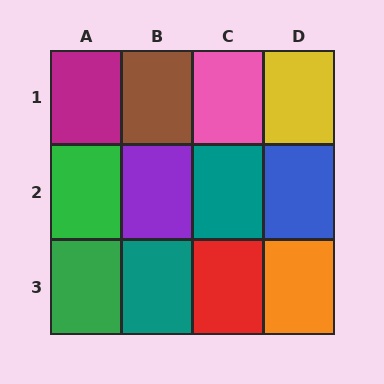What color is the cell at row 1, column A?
Magenta.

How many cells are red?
1 cell is red.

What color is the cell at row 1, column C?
Pink.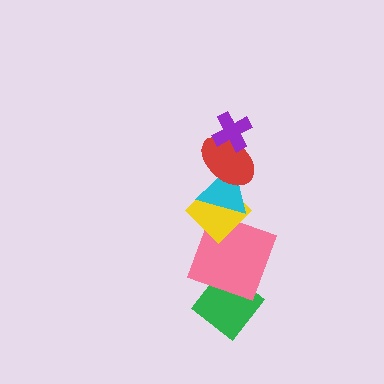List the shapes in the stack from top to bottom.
From top to bottom: the purple cross, the red ellipse, the cyan triangle, the yellow diamond, the pink square, the green diamond.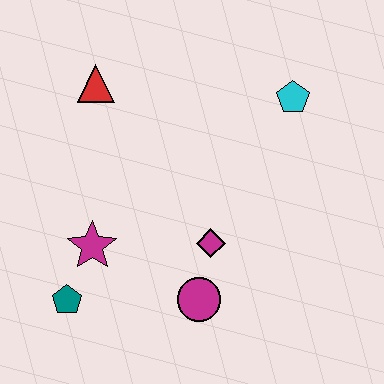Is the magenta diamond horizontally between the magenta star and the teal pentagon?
No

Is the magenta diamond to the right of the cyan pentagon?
No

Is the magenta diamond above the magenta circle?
Yes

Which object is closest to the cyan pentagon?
The magenta diamond is closest to the cyan pentagon.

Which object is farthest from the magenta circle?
The red triangle is farthest from the magenta circle.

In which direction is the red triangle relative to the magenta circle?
The red triangle is above the magenta circle.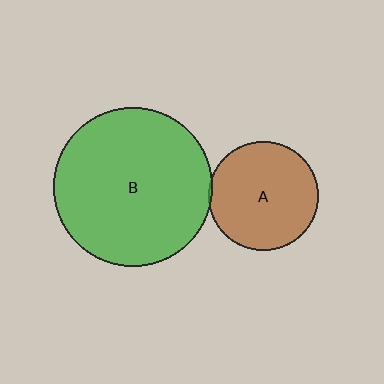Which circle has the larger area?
Circle B (green).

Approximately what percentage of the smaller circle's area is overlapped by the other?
Approximately 5%.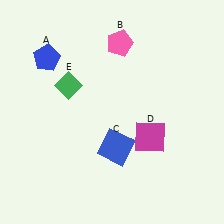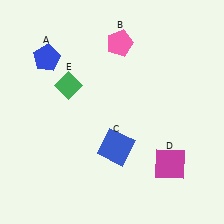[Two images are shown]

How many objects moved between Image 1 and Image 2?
1 object moved between the two images.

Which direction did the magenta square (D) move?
The magenta square (D) moved down.